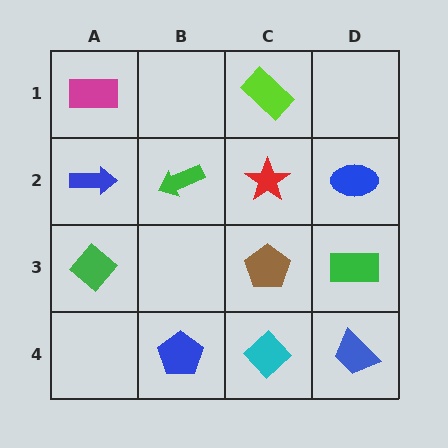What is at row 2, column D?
A blue ellipse.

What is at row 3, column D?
A green rectangle.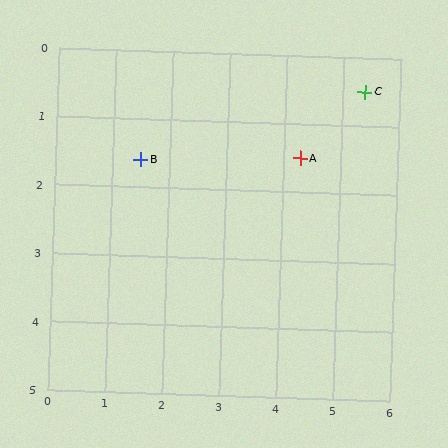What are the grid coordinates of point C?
Point C is at approximately (5.4, 0.5).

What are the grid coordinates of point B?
Point B is at approximately (1.5, 1.6).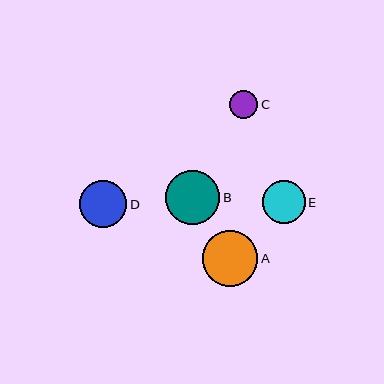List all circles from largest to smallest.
From largest to smallest: A, B, D, E, C.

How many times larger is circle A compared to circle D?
Circle A is approximately 1.2 times the size of circle D.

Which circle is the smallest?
Circle C is the smallest with a size of approximately 28 pixels.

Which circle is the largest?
Circle A is the largest with a size of approximately 55 pixels.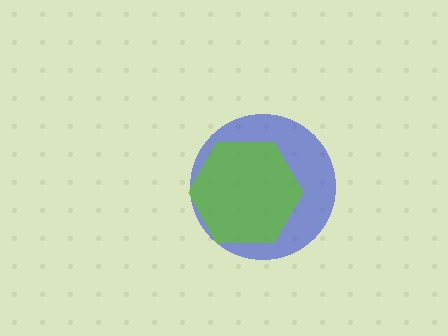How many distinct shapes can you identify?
There are 2 distinct shapes: a blue circle, a lime hexagon.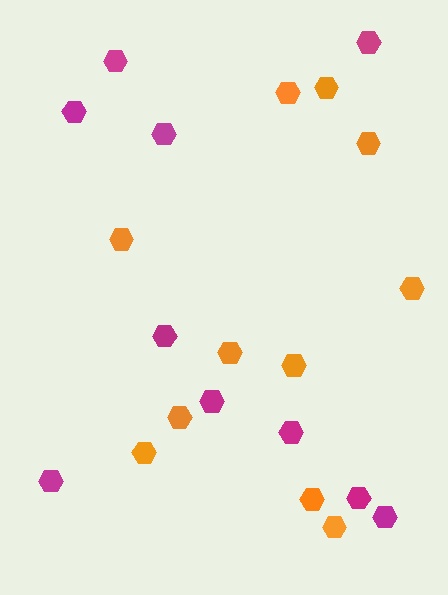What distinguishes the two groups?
There are 2 groups: one group of orange hexagons (11) and one group of magenta hexagons (10).